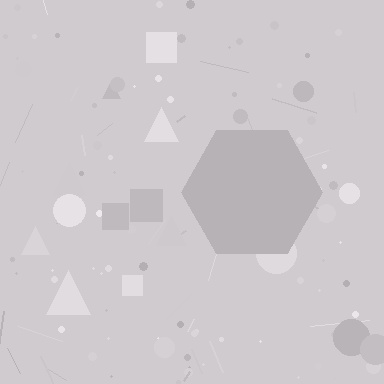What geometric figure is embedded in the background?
A hexagon is embedded in the background.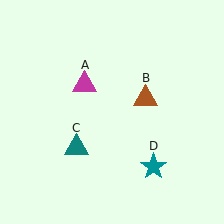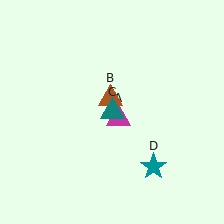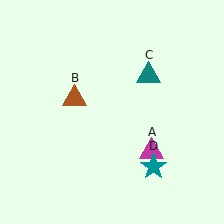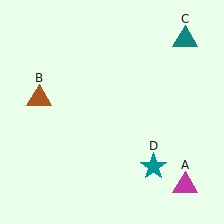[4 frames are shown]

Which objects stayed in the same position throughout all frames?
Teal star (object D) remained stationary.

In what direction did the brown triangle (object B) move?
The brown triangle (object B) moved left.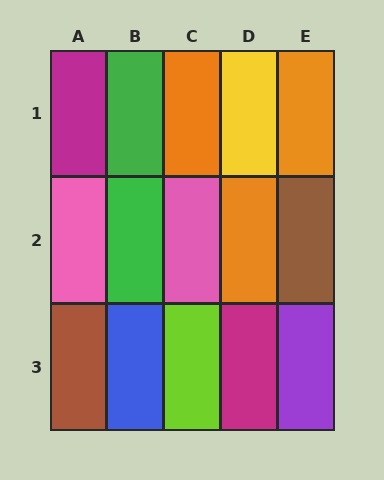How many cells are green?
2 cells are green.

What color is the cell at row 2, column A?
Pink.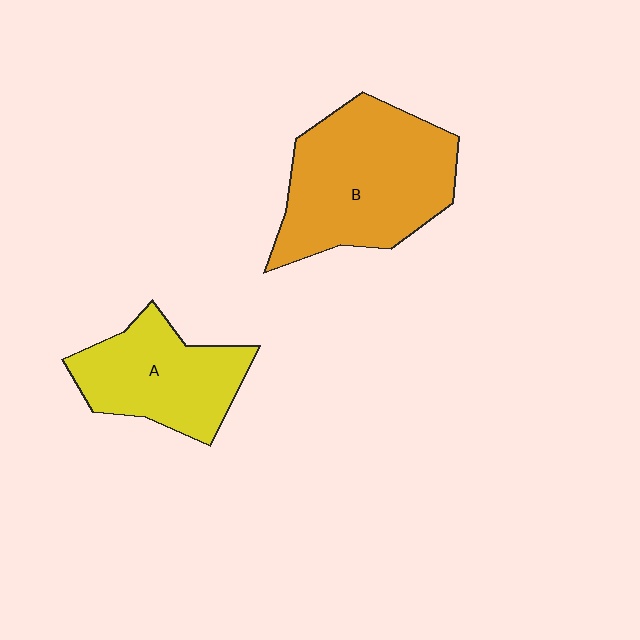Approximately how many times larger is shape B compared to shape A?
Approximately 1.5 times.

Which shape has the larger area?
Shape B (orange).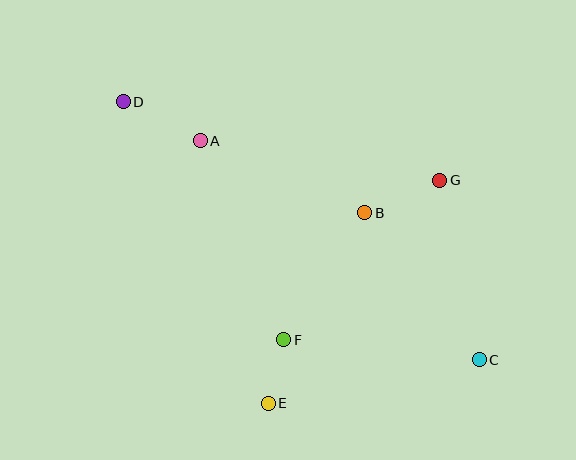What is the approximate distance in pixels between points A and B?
The distance between A and B is approximately 179 pixels.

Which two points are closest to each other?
Points E and F are closest to each other.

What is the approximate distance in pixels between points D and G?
The distance between D and G is approximately 326 pixels.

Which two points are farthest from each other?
Points C and D are farthest from each other.